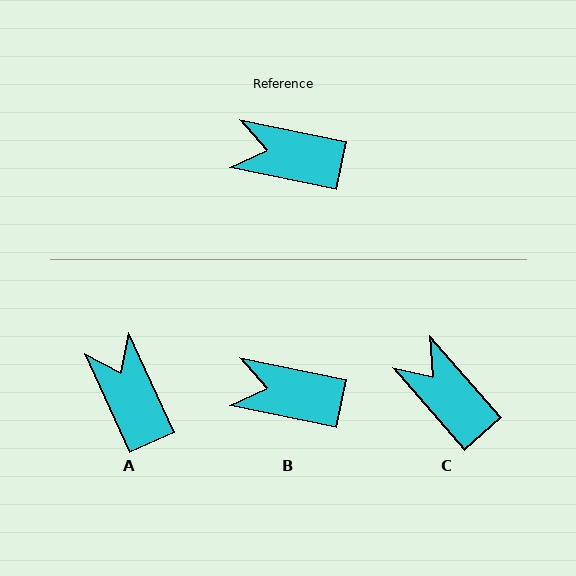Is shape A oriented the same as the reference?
No, it is off by about 54 degrees.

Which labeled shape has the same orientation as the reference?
B.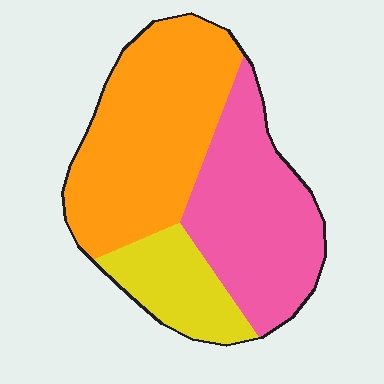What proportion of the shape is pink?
Pink covers 37% of the shape.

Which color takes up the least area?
Yellow, at roughly 15%.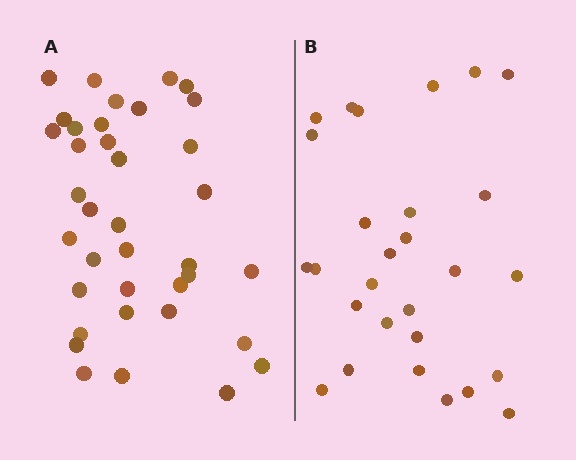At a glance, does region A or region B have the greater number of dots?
Region A (the left region) has more dots.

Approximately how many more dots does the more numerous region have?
Region A has roughly 8 or so more dots than region B.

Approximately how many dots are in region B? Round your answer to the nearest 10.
About 30 dots. (The exact count is 28, which rounds to 30.)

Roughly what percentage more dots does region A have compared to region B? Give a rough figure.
About 30% more.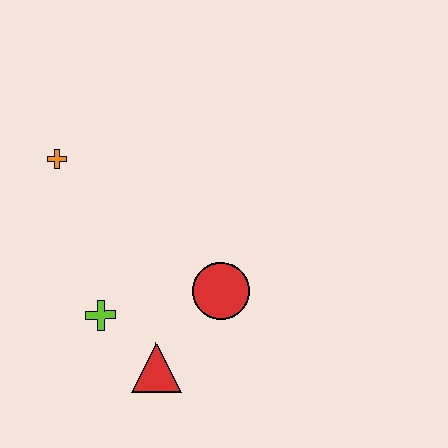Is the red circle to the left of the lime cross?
No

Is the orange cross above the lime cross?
Yes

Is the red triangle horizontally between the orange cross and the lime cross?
No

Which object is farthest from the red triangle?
The orange cross is farthest from the red triangle.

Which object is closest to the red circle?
The red triangle is closest to the red circle.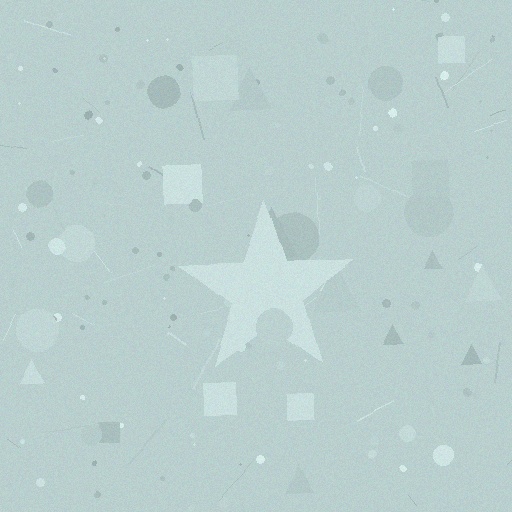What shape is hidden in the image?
A star is hidden in the image.